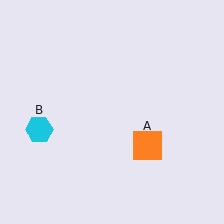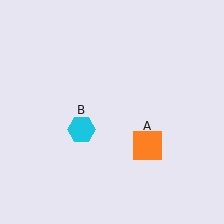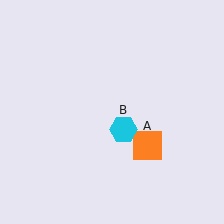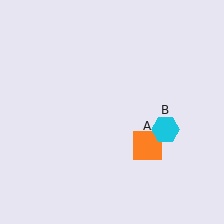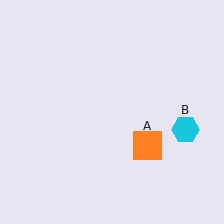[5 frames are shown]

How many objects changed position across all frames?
1 object changed position: cyan hexagon (object B).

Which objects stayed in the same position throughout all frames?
Orange square (object A) remained stationary.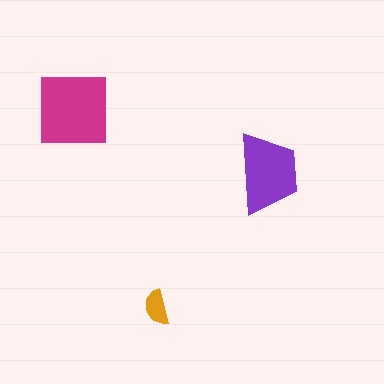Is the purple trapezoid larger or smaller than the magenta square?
Smaller.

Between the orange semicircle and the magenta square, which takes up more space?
The magenta square.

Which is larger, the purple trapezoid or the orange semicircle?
The purple trapezoid.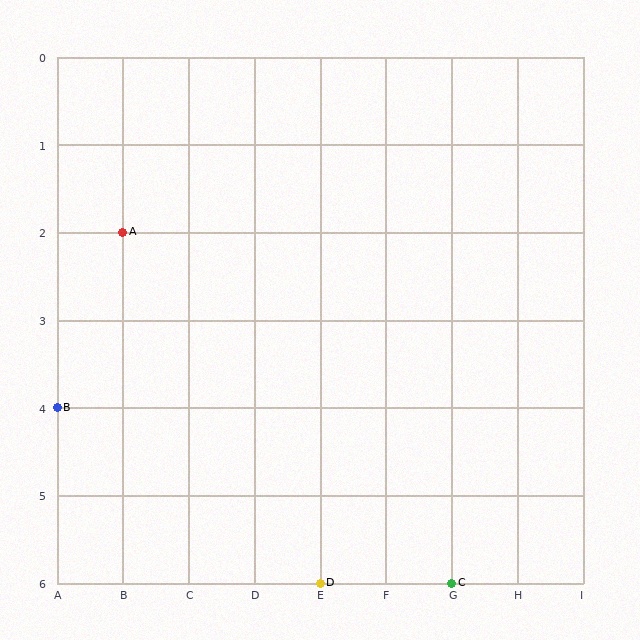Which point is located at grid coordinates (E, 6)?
Point D is at (E, 6).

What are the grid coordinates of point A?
Point A is at grid coordinates (B, 2).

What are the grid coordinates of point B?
Point B is at grid coordinates (A, 4).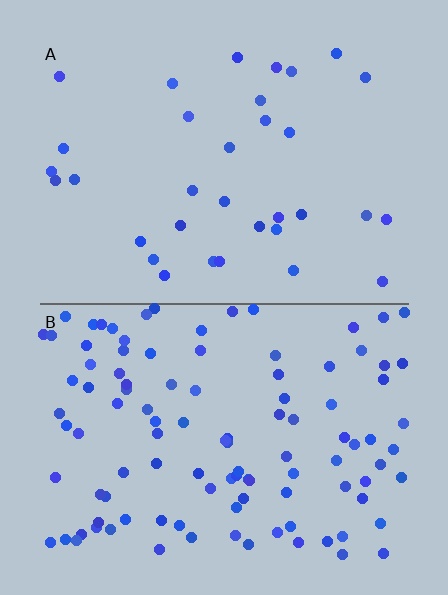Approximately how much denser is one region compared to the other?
Approximately 3.2× — region B over region A.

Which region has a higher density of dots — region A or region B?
B (the bottom).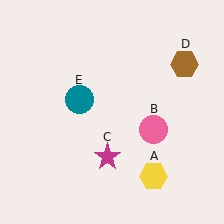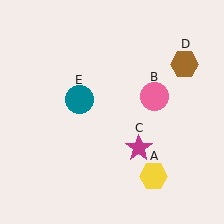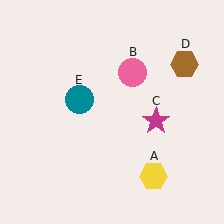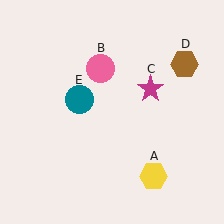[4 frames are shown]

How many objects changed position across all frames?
2 objects changed position: pink circle (object B), magenta star (object C).